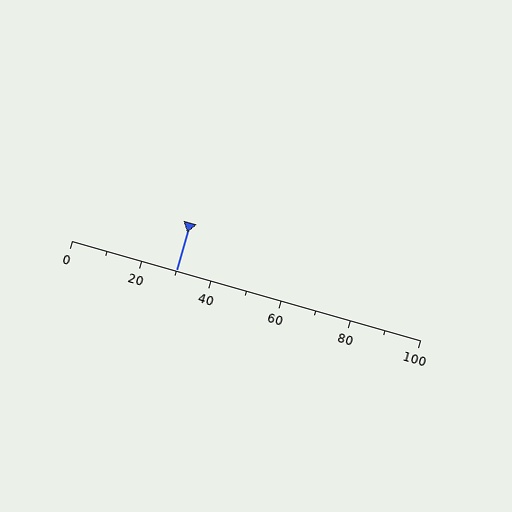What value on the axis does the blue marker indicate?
The marker indicates approximately 30.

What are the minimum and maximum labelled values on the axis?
The axis runs from 0 to 100.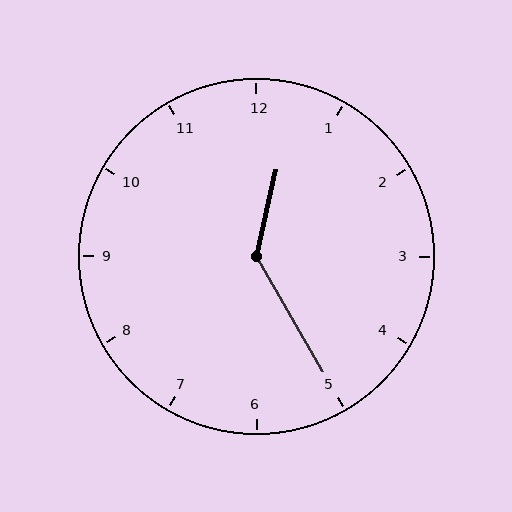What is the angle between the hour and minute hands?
Approximately 138 degrees.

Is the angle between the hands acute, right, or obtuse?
It is obtuse.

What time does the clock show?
12:25.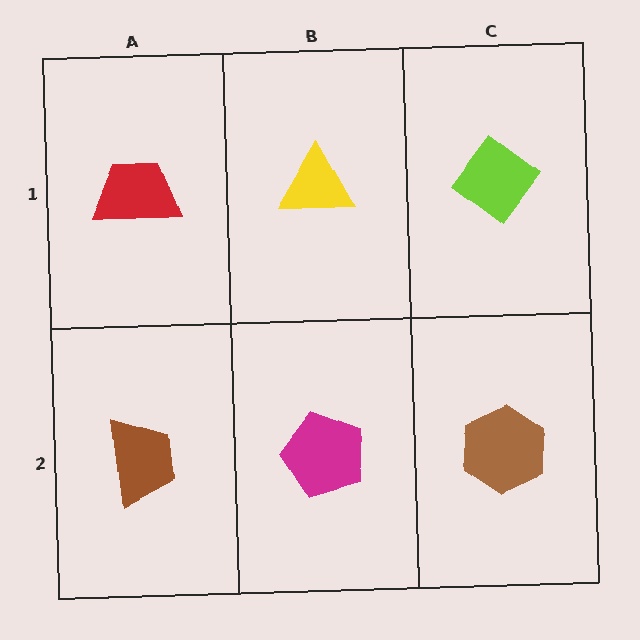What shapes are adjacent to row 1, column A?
A brown trapezoid (row 2, column A), a yellow triangle (row 1, column B).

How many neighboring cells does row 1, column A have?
2.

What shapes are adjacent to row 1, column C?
A brown hexagon (row 2, column C), a yellow triangle (row 1, column B).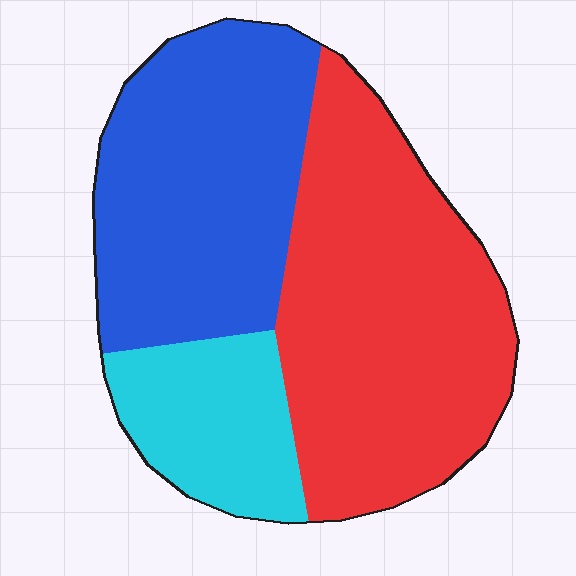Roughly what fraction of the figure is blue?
Blue covers around 35% of the figure.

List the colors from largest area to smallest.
From largest to smallest: red, blue, cyan.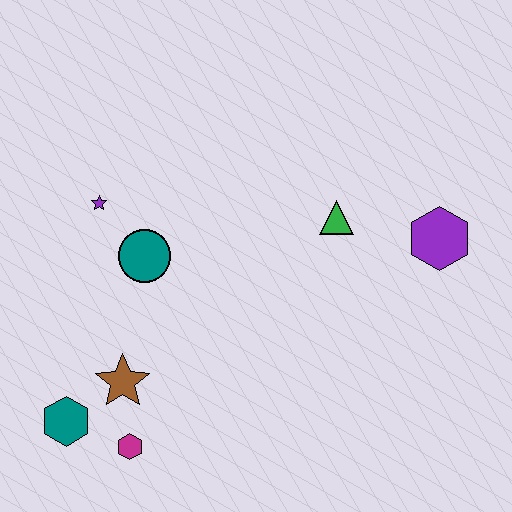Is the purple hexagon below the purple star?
Yes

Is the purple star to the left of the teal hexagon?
No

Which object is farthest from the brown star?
The purple hexagon is farthest from the brown star.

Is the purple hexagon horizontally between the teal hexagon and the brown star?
No